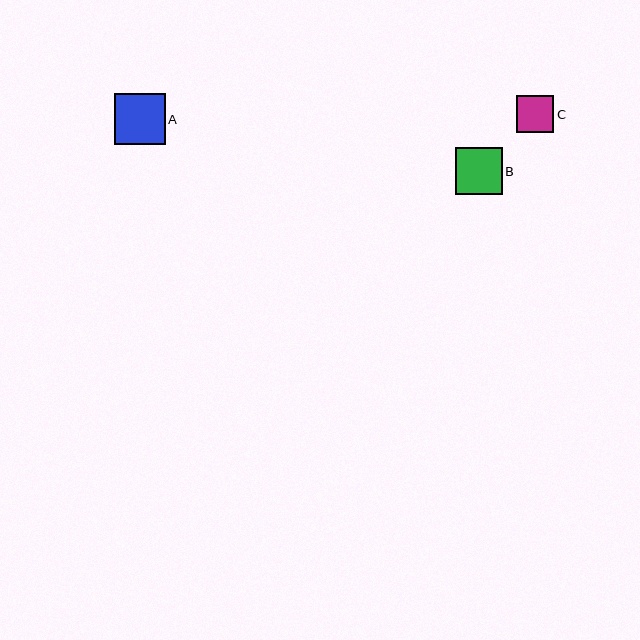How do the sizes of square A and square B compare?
Square A and square B are approximately the same size.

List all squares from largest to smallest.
From largest to smallest: A, B, C.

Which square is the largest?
Square A is the largest with a size of approximately 51 pixels.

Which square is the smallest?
Square C is the smallest with a size of approximately 37 pixels.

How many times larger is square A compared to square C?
Square A is approximately 1.4 times the size of square C.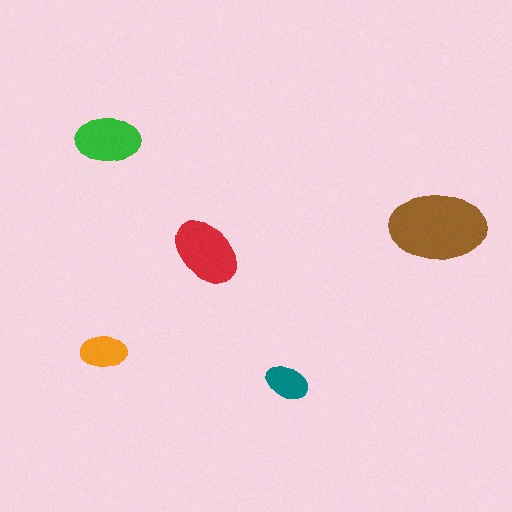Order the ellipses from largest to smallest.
the brown one, the red one, the green one, the orange one, the teal one.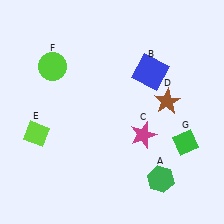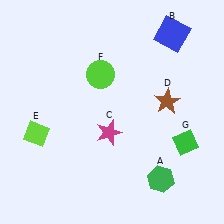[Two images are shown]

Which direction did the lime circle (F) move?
The lime circle (F) moved right.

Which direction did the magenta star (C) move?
The magenta star (C) moved left.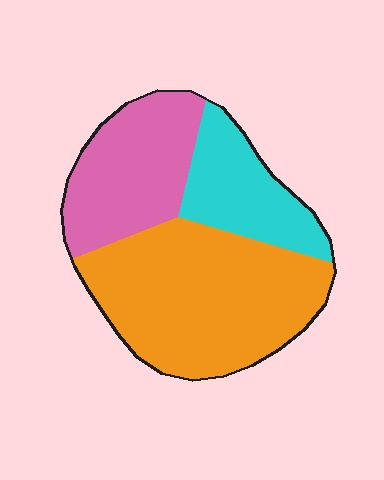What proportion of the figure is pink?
Pink covers around 30% of the figure.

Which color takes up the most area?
Orange, at roughly 50%.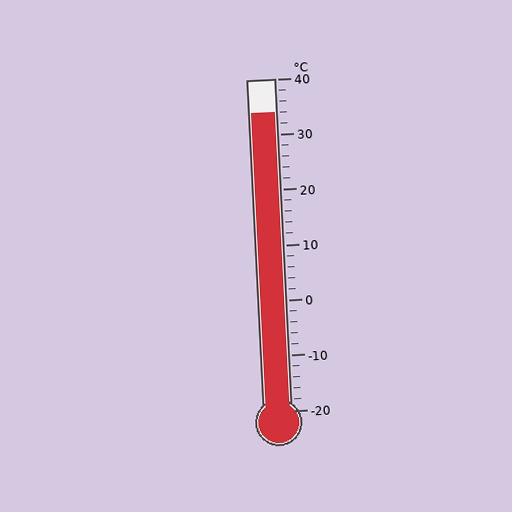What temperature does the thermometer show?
The thermometer shows approximately 34°C.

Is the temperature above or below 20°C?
The temperature is above 20°C.